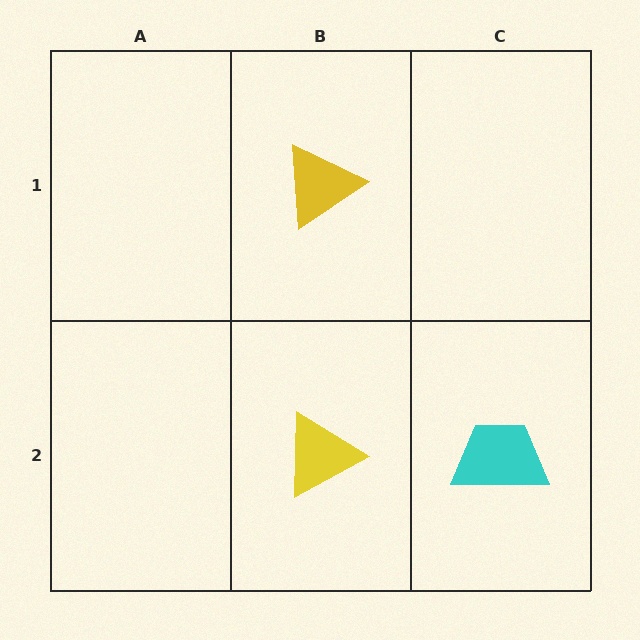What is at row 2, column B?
A yellow triangle.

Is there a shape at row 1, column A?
No, that cell is empty.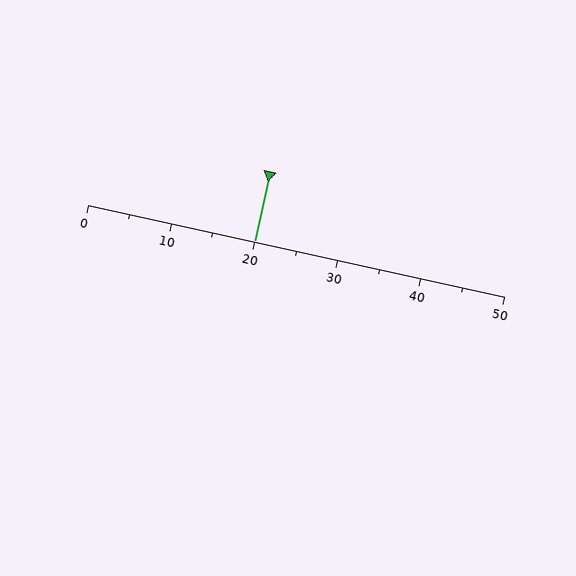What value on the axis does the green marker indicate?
The marker indicates approximately 20.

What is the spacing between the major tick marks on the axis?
The major ticks are spaced 10 apart.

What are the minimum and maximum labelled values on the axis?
The axis runs from 0 to 50.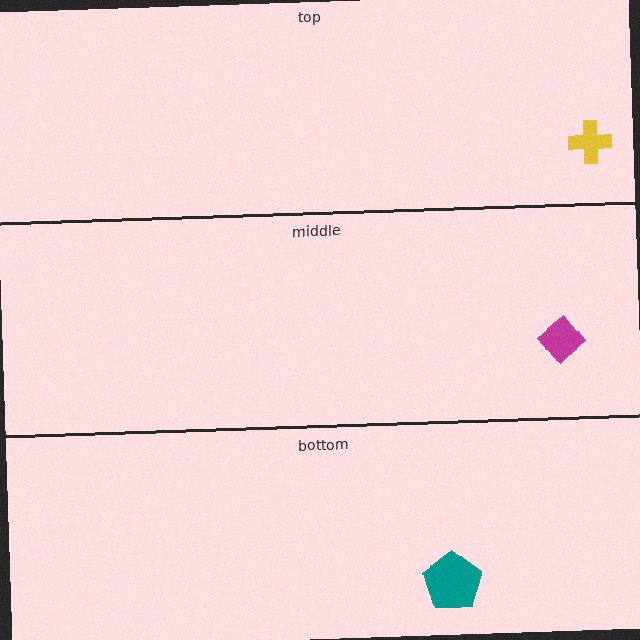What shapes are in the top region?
The yellow cross.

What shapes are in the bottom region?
The teal pentagon.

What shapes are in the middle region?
The magenta diamond.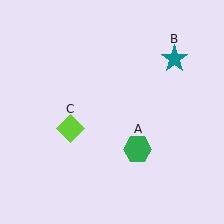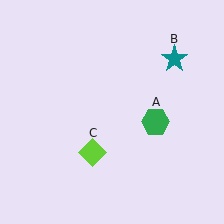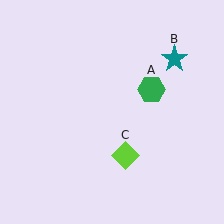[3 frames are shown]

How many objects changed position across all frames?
2 objects changed position: green hexagon (object A), lime diamond (object C).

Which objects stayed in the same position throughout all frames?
Teal star (object B) remained stationary.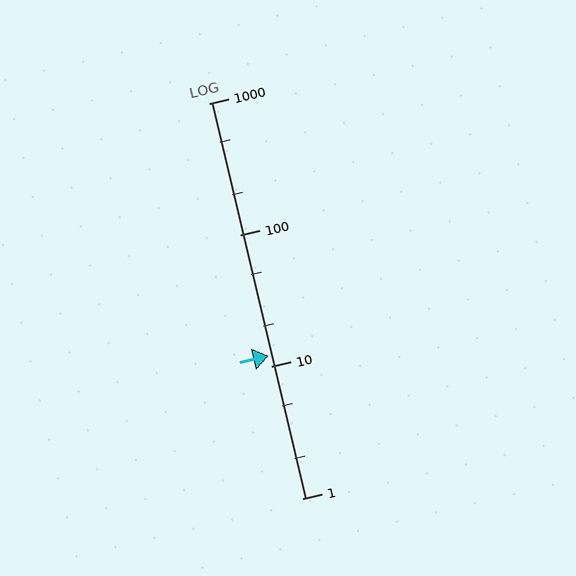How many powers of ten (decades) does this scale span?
The scale spans 3 decades, from 1 to 1000.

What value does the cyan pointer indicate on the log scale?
The pointer indicates approximately 12.